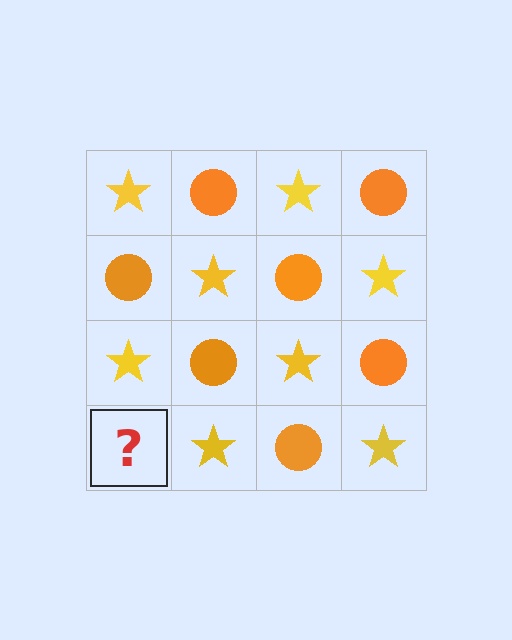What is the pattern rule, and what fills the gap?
The rule is that it alternates yellow star and orange circle in a checkerboard pattern. The gap should be filled with an orange circle.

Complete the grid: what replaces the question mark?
The question mark should be replaced with an orange circle.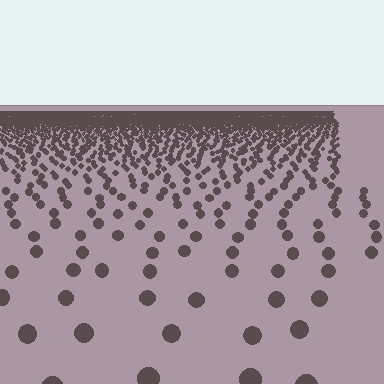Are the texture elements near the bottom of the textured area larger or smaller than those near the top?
Larger. Near the bottom, elements are closer to the viewer and appear at a bigger on-screen size.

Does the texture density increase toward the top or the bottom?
Density increases toward the top.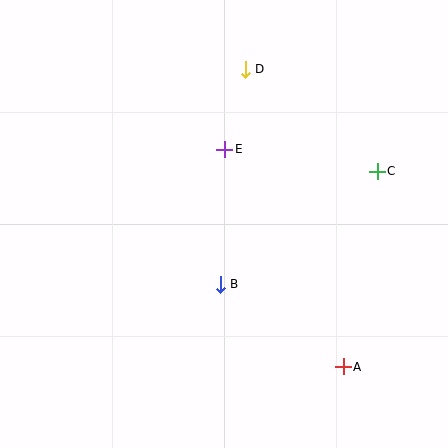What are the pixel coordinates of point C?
Point C is at (377, 171).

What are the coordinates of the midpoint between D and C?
The midpoint between D and C is at (311, 120).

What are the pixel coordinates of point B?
Point B is at (220, 284).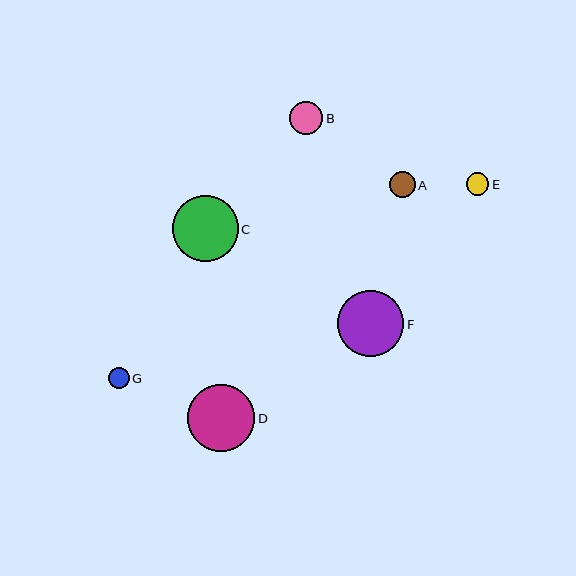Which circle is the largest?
Circle D is the largest with a size of approximately 67 pixels.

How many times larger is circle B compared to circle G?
Circle B is approximately 1.6 times the size of circle G.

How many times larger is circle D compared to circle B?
Circle D is approximately 2.0 times the size of circle B.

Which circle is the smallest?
Circle G is the smallest with a size of approximately 21 pixels.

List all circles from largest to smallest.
From largest to smallest: D, F, C, B, A, E, G.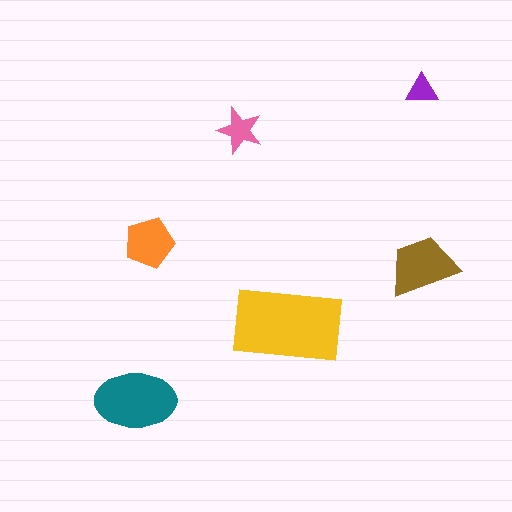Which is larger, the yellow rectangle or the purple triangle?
The yellow rectangle.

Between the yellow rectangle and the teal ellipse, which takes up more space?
The yellow rectangle.